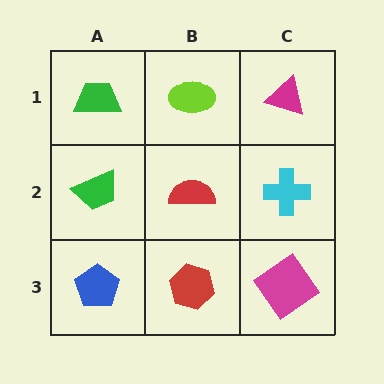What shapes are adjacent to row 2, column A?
A green trapezoid (row 1, column A), a blue pentagon (row 3, column A), a red semicircle (row 2, column B).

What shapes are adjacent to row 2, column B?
A lime ellipse (row 1, column B), a red hexagon (row 3, column B), a green trapezoid (row 2, column A), a cyan cross (row 2, column C).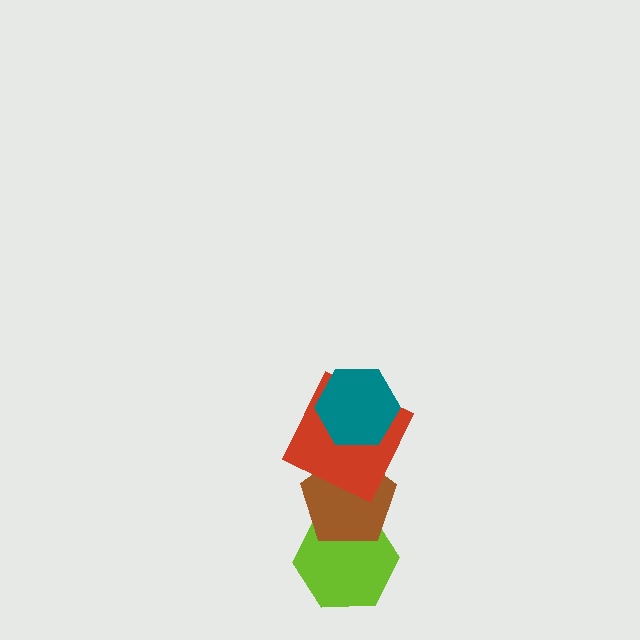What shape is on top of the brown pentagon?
The red square is on top of the brown pentagon.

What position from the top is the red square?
The red square is 2nd from the top.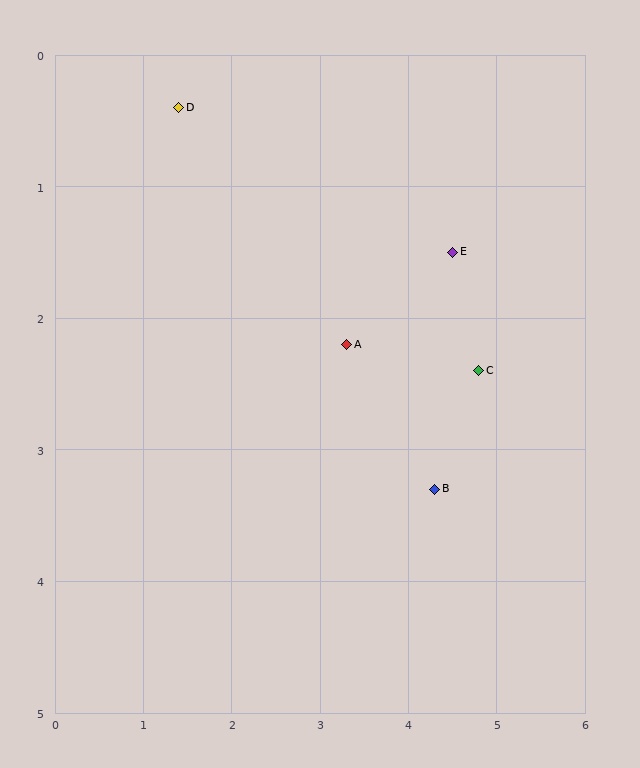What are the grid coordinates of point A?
Point A is at approximately (3.3, 2.2).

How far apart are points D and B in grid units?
Points D and B are about 4.1 grid units apart.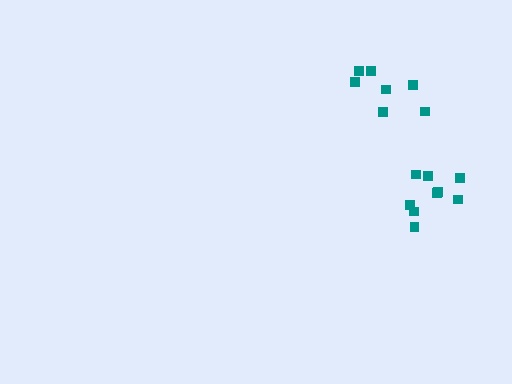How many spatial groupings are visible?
There are 2 spatial groupings.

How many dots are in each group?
Group 1: 9 dots, Group 2: 7 dots (16 total).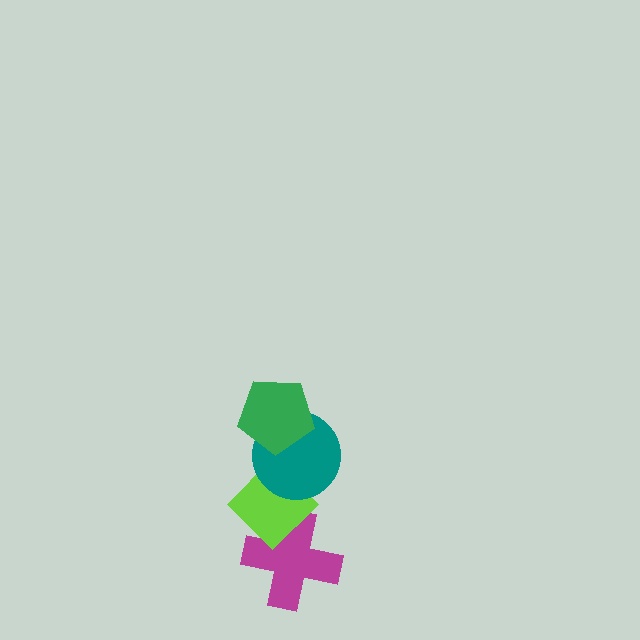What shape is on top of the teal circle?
The green pentagon is on top of the teal circle.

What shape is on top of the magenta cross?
The lime diamond is on top of the magenta cross.